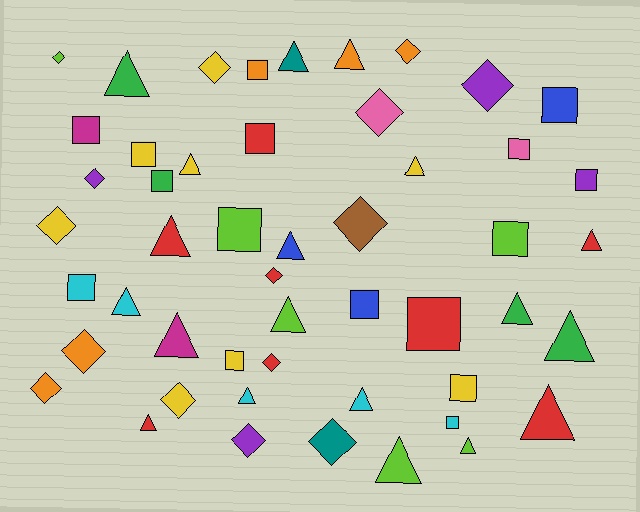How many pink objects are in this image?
There are 2 pink objects.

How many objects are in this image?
There are 50 objects.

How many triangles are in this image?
There are 19 triangles.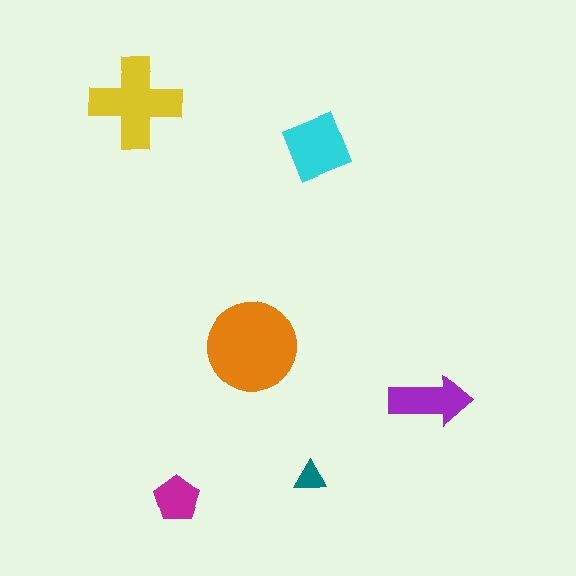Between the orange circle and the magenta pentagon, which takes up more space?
The orange circle.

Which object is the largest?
The orange circle.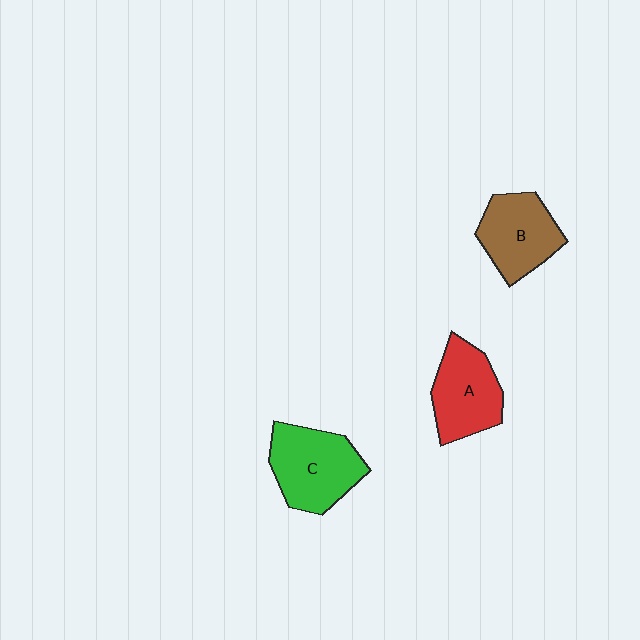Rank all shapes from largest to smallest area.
From largest to smallest: C (green), A (red), B (brown).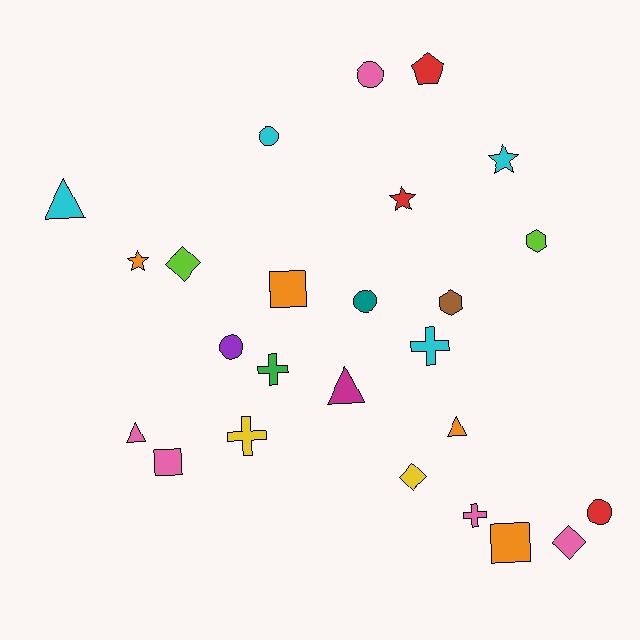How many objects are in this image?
There are 25 objects.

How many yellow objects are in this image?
There are 2 yellow objects.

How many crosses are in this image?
There are 4 crosses.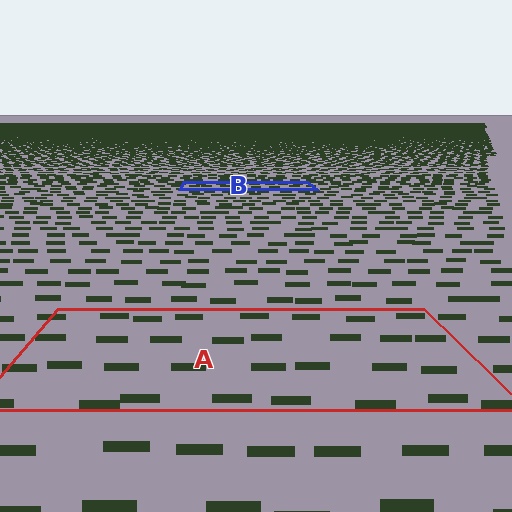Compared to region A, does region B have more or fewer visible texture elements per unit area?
Region B has more texture elements per unit area — they are packed more densely because it is farther away.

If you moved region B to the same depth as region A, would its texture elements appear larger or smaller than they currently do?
They would appear larger. At a closer depth, the same texture elements are projected at a bigger on-screen size.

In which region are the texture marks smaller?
The texture marks are smaller in region B, because it is farther away.